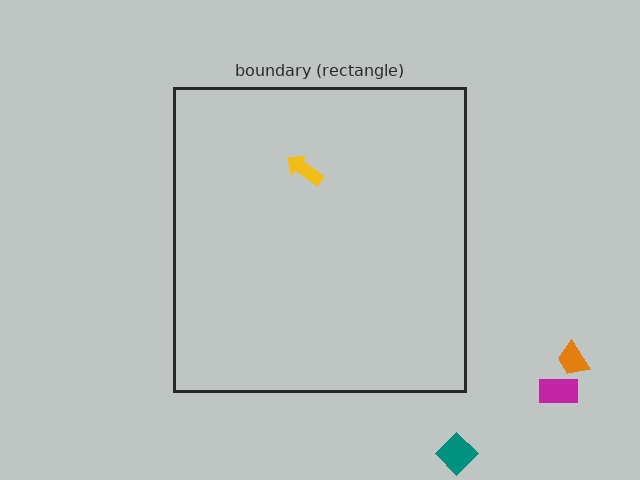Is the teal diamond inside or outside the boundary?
Outside.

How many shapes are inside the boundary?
1 inside, 3 outside.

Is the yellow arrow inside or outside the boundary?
Inside.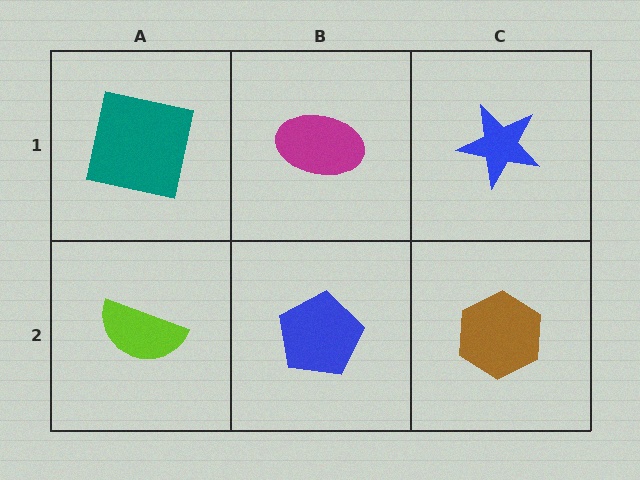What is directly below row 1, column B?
A blue pentagon.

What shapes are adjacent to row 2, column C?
A blue star (row 1, column C), a blue pentagon (row 2, column B).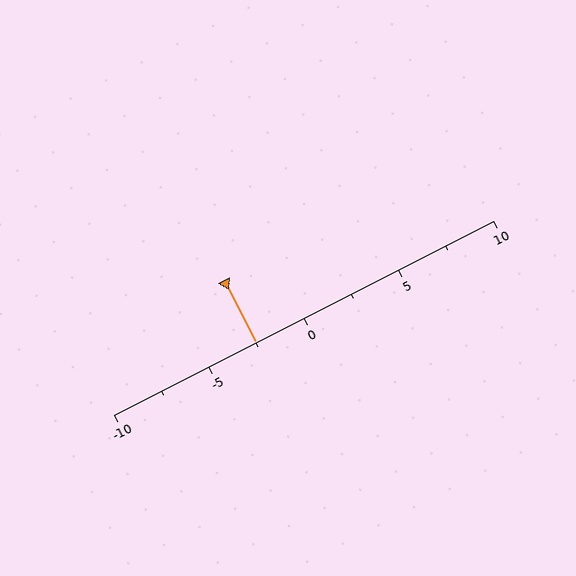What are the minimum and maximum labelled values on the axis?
The axis runs from -10 to 10.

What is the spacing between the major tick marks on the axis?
The major ticks are spaced 5 apart.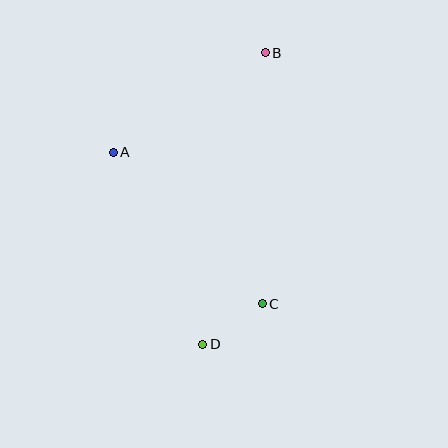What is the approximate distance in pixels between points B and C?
The distance between B and C is approximately 251 pixels.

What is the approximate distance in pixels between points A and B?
The distance between A and B is approximately 181 pixels.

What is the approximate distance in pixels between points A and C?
The distance between A and C is approximately 212 pixels.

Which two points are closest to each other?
Points C and D are closest to each other.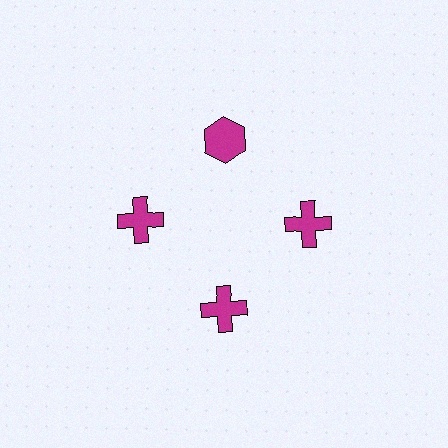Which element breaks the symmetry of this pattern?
The magenta hexagon at roughly the 12 o'clock position breaks the symmetry. All other shapes are magenta crosses.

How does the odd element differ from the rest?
It has a different shape: hexagon instead of cross.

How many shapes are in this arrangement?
There are 4 shapes arranged in a ring pattern.